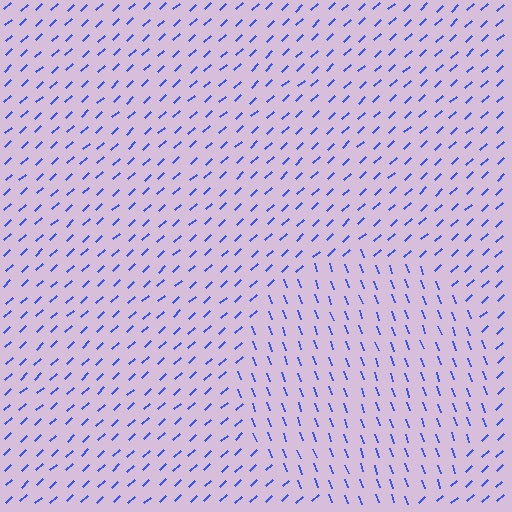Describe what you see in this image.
The image is filled with small blue line segments. A circle region in the image has lines oriented differently from the surrounding lines, creating a visible texture boundary.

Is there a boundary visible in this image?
Yes, there is a texture boundary formed by a change in line orientation.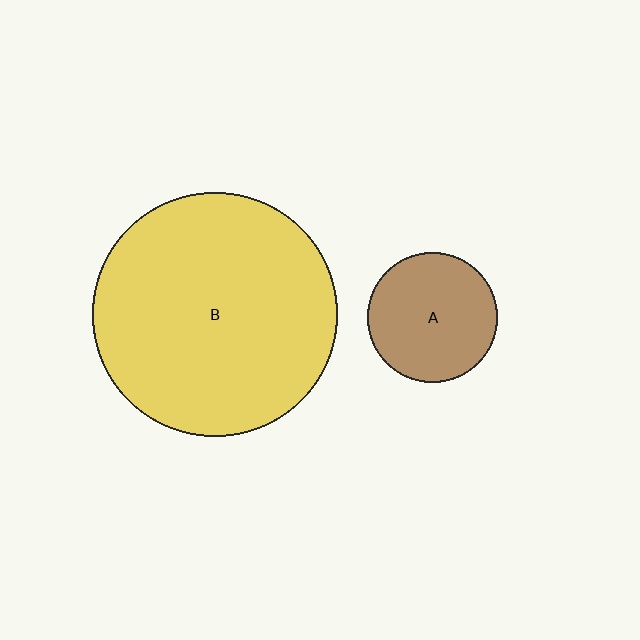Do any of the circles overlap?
No, none of the circles overlap.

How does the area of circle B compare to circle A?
Approximately 3.5 times.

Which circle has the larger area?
Circle B (yellow).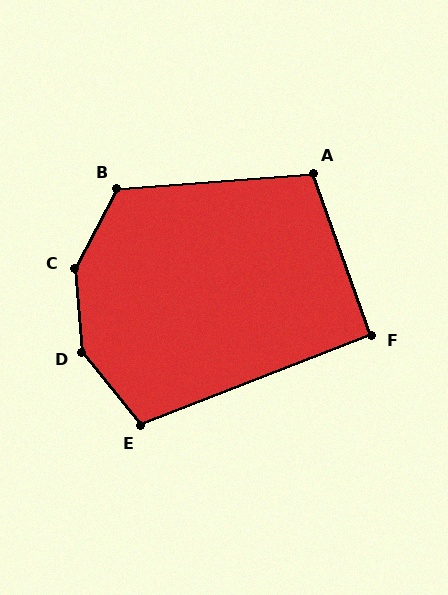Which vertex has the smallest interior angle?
F, at approximately 91 degrees.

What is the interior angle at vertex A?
Approximately 106 degrees (obtuse).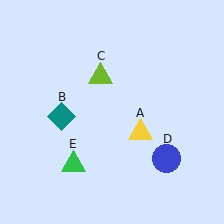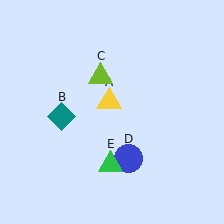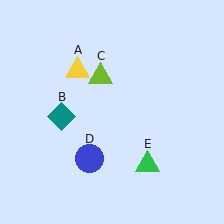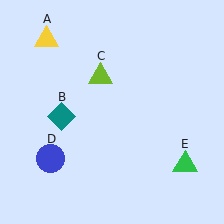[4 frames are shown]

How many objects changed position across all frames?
3 objects changed position: yellow triangle (object A), blue circle (object D), green triangle (object E).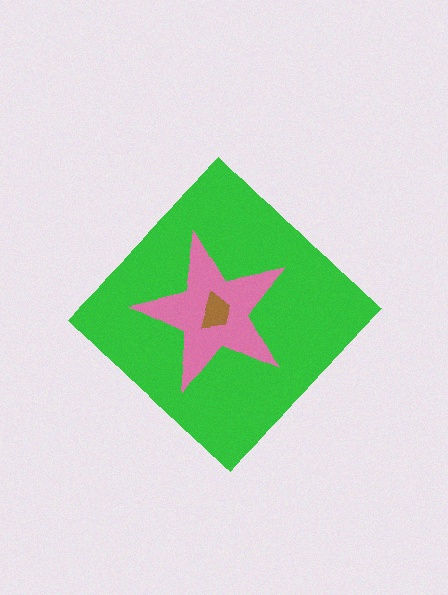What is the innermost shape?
The brown trapezoid.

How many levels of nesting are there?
3.